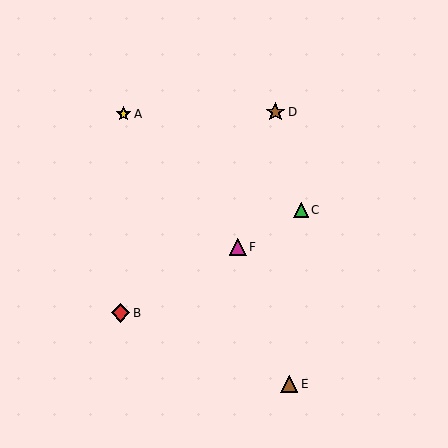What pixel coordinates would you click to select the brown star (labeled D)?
Click at (275, 112) to select the brown star D.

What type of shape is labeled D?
Shape D is a brown star.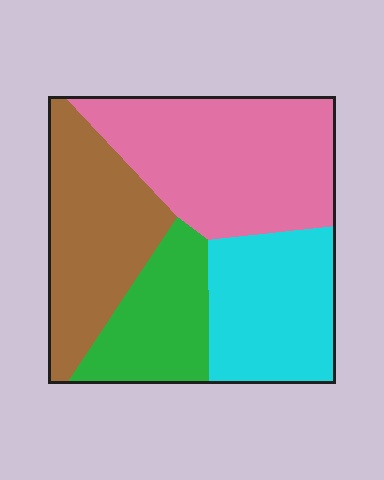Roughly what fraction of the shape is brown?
Brown takes up about one quarter (1/4) of the shape.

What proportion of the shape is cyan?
Cyan takes up about one quarter (1/4) of the shape.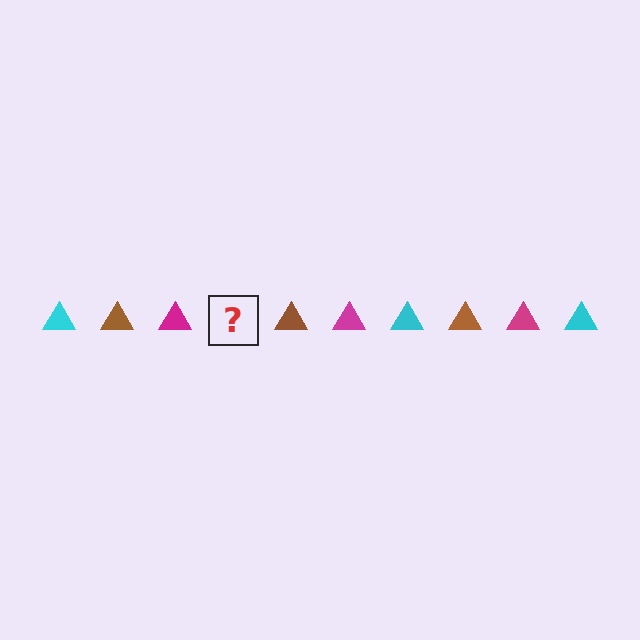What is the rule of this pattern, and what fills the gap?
The rule is that the pattern cycles through cyan, brown, magenta triangles. The gap should be filled with a cyan triangle.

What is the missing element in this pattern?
The missing element is a cyan triangle.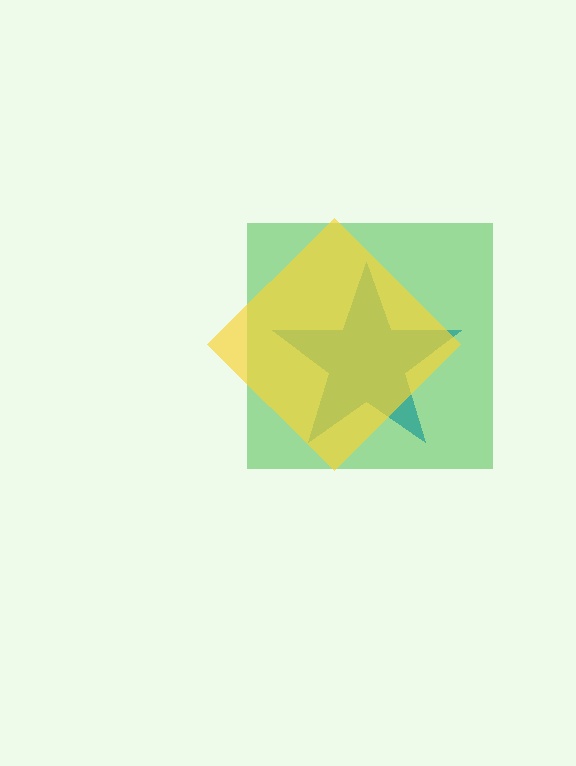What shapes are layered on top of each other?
The layered shapes are: a green square, a teal star, a yellow diamond.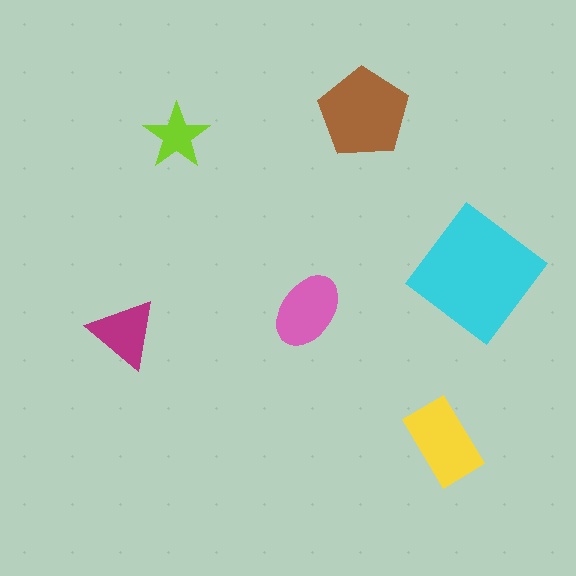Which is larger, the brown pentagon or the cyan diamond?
The cyan diamond.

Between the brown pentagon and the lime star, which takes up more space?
The brown pentagon.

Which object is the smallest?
The lime star.